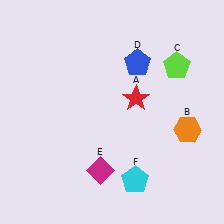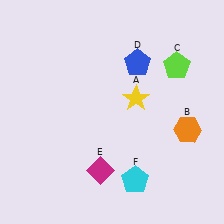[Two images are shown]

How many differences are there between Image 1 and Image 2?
There is 1 difference between the two images.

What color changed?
The star (A) changed from red in Image 1 to yellow in Image 2.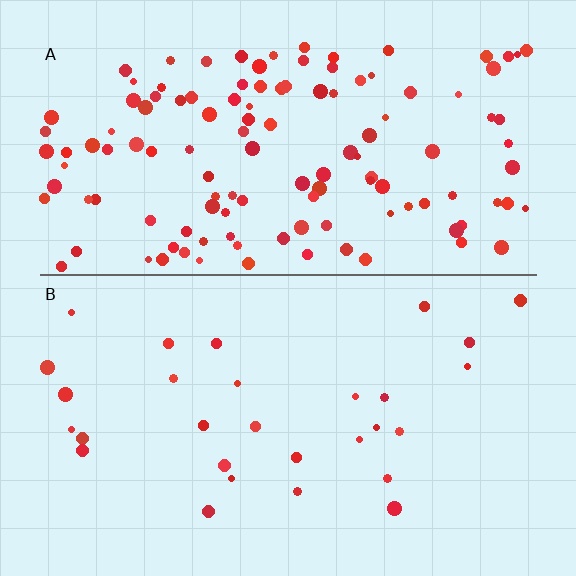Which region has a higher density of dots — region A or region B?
A (the top).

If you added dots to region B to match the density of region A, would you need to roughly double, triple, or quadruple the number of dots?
Approximately quadruple.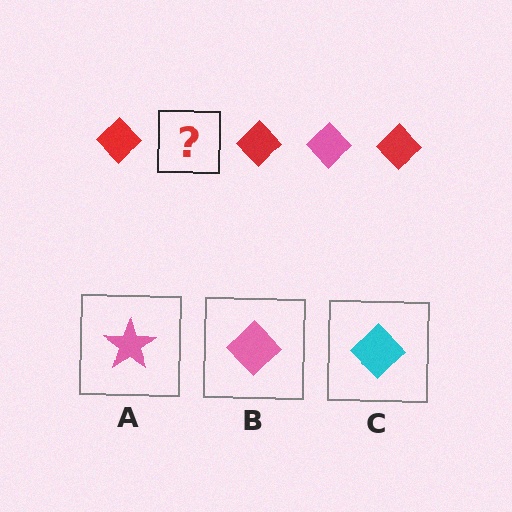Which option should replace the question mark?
Option B.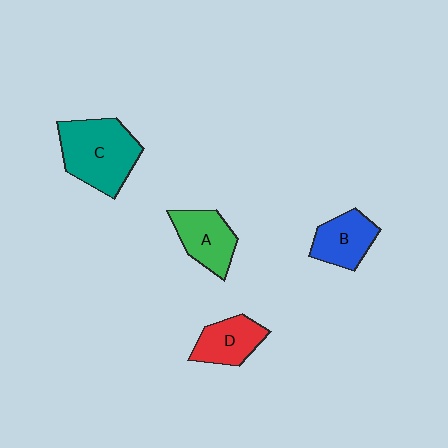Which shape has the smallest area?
Shape D (red).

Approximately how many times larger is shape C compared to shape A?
Approximately 1.6 times.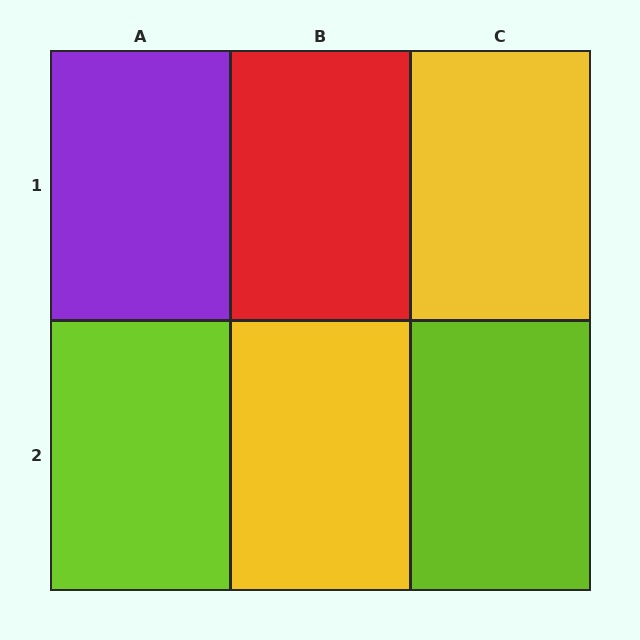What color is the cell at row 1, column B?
Red.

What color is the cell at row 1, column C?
Yellow.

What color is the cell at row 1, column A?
Purple.